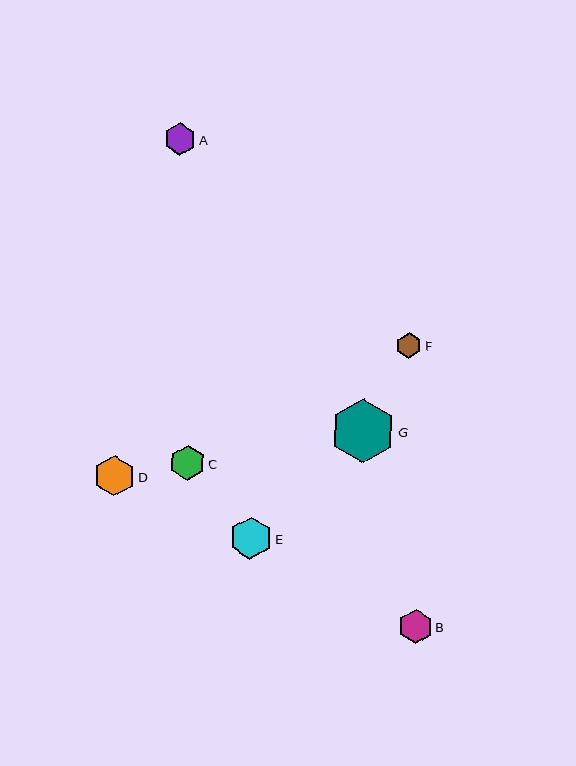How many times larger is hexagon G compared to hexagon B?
Hexagon G is approximately 1.9 times the size of hexagon B.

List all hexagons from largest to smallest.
From largest to smallest: G, E, D, C, B, A, F.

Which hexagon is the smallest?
Hexagon F is the smallest with a size of approximately 26 pixels.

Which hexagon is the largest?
Hexagon G is the largest with a size of approximately 65 pixels.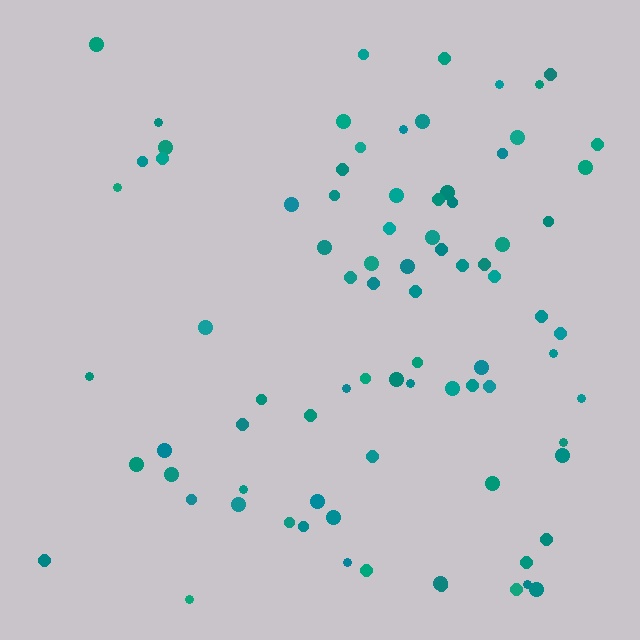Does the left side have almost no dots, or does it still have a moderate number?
Still a moderate number, just noticeably fewer than the right.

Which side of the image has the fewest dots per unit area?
The left.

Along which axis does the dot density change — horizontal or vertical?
Horizontal.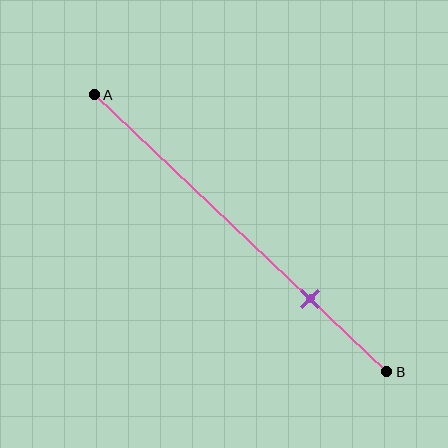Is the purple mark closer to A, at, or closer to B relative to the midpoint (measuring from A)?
The purple mark is closer to point B than the midpoint of segment AB.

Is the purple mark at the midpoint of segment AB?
No, the mark is at about 75% from A, not at the 50% midpoint.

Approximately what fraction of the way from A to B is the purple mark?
The purple mark is approximately 75% of the way from A to B.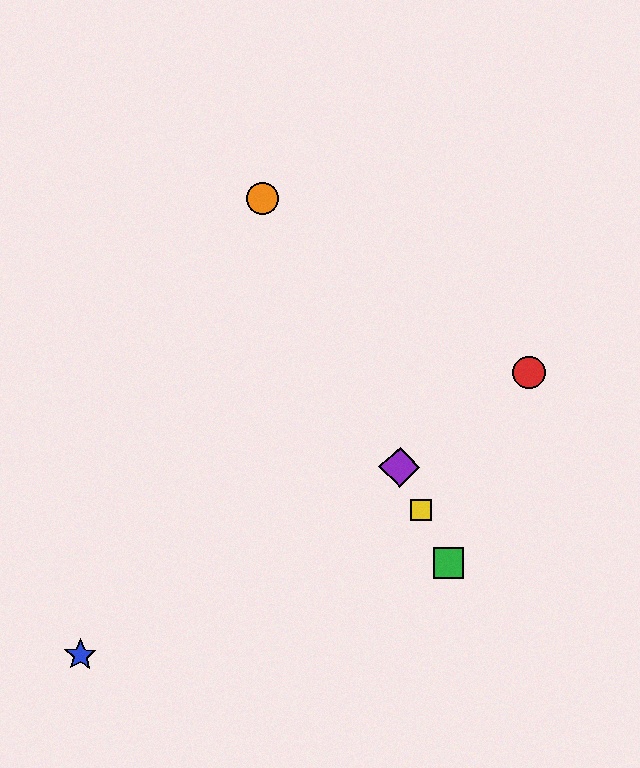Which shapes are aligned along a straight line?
The green square, the yellow square, the purple diamond, the orange circle are aligned along a straight line.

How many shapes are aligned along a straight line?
4 shapes (the green square, the yellow square, the purple diamond, the orange circle) are aligned along a straight line.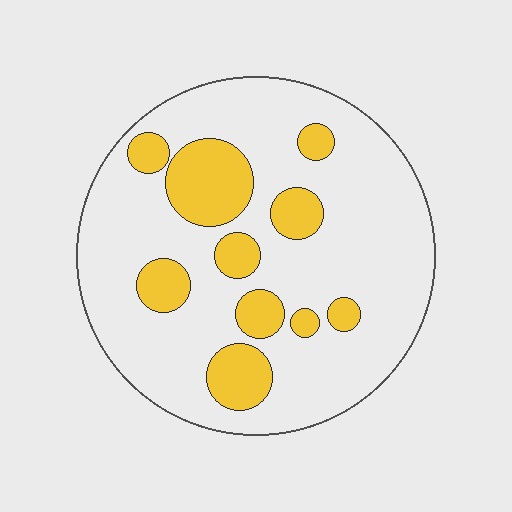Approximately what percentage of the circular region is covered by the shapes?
Approximately 20%.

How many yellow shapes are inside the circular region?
10.